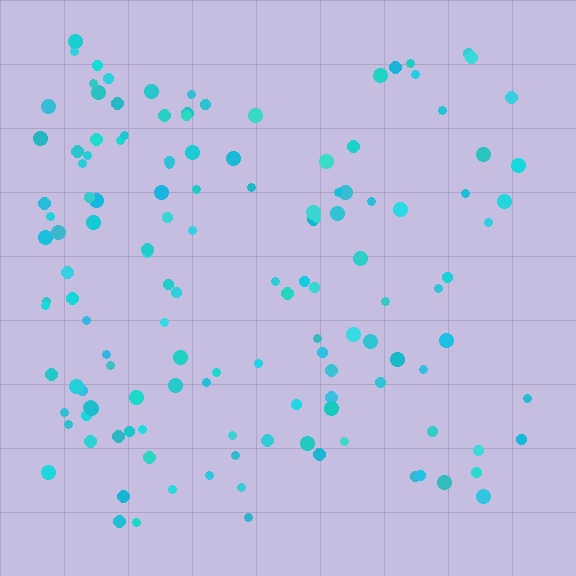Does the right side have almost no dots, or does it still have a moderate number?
Still a moderate number, just noticeably fewer than the left.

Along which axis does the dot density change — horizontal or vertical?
Horizontal.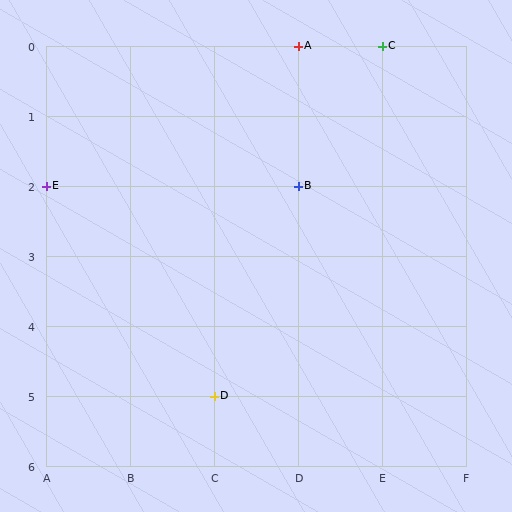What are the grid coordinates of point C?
Point C is at grid coordinates (E, 0).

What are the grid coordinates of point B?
Point B is at grid coordinates (D, 2).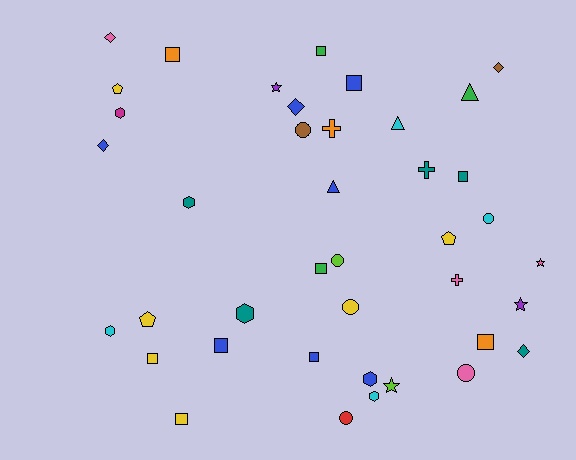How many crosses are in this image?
There are 3 crosses.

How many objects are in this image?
There are 40 objects.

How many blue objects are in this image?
There are 7 blue objects.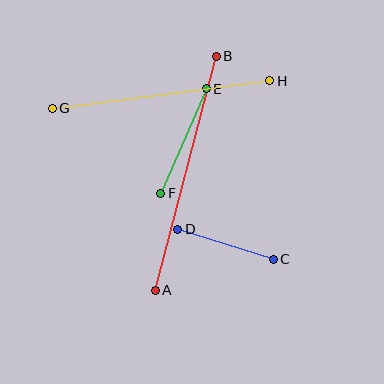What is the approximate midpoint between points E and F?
The midpoint is at approximately (183, 141) pixels.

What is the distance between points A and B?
The distance is approximately 242 pixels.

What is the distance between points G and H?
The distance is approximately 219 pixels.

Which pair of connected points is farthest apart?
Points A and B are farthest apart.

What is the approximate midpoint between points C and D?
The midpoint is at approximately (226, 244) pixels.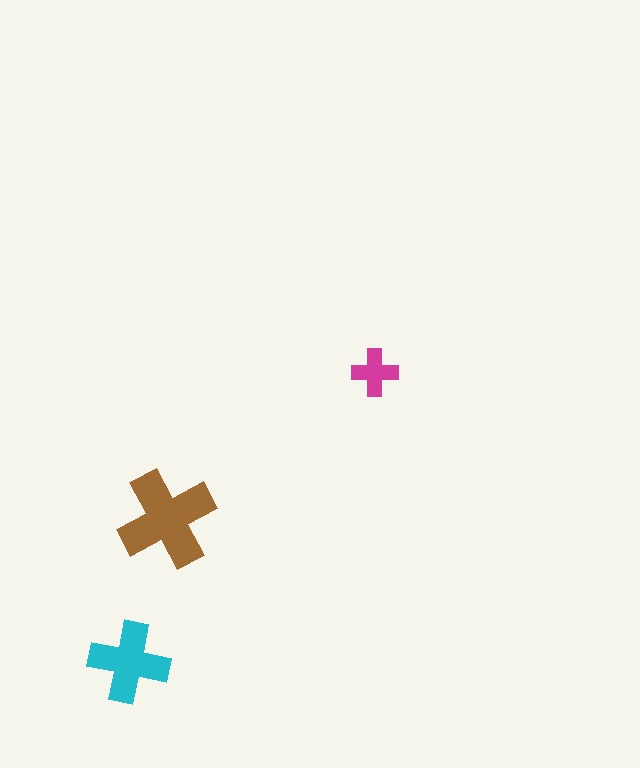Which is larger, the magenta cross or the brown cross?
The brown one.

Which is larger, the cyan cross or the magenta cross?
The cyan one.